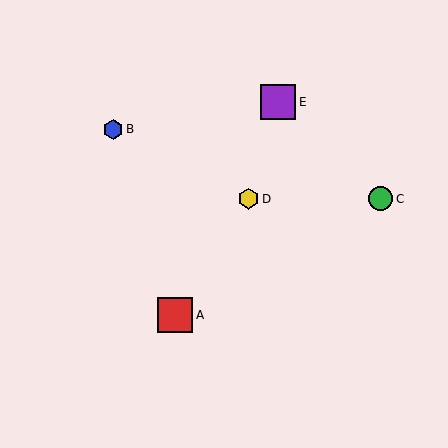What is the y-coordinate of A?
Object A is at y≈315.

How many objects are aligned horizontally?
2 objects (C, D) are aligned horizontally.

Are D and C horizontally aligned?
Yes, both are at y≈199.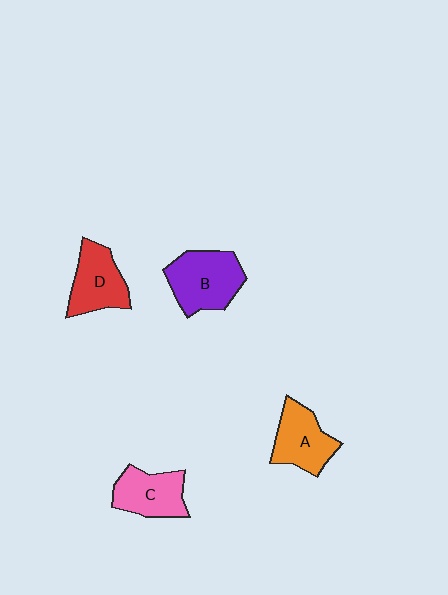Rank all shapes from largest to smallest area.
From largest to smallest: B (purple), D (red), A (orange), C (pink).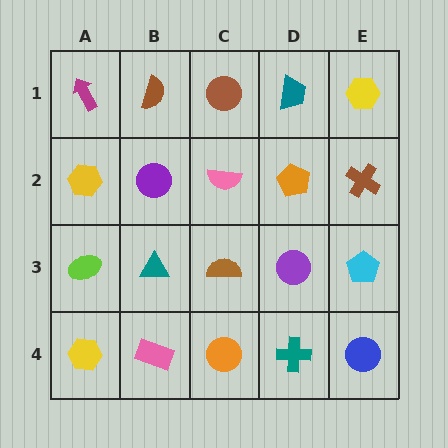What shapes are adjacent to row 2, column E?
A yellow hexagon (row 1, column E), a cyan pentagon (row 3, column E), an orange pentagon (row 2, column D).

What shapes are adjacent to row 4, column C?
A brown semicircle (row 3, column C), a pink rectangle (row 4, column B), a teal cross (row 4, column D).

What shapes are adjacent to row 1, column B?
A purple circle (row 2, column B), a magenta arrow (row 1, column A), a brown circle (row 1, column C).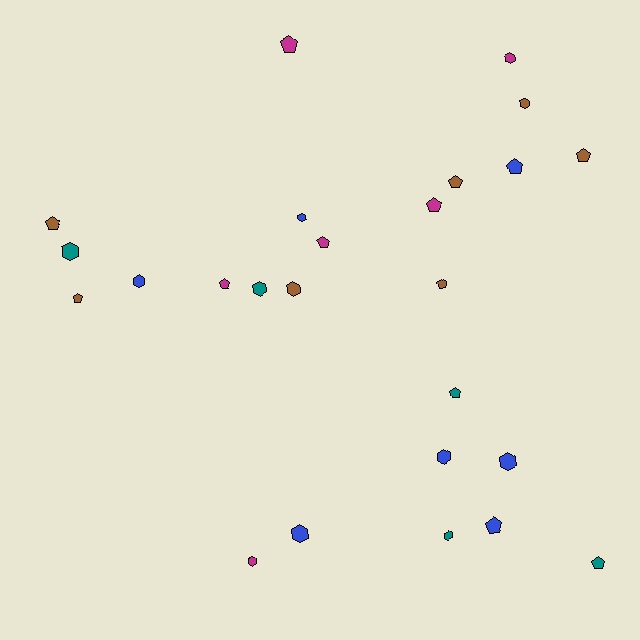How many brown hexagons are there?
There are 2 brown hexagons.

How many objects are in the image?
There are 25 objects.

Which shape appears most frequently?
Pentagon, with 13 objects.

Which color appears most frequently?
Blue, with 7 objects.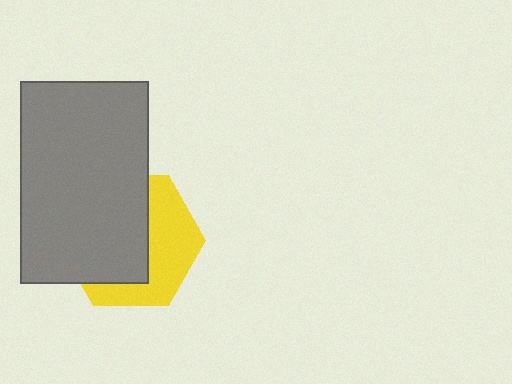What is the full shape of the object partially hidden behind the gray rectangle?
The partially hidden object is a yellow hexagon.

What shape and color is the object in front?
The object in front is a gray rectangle.